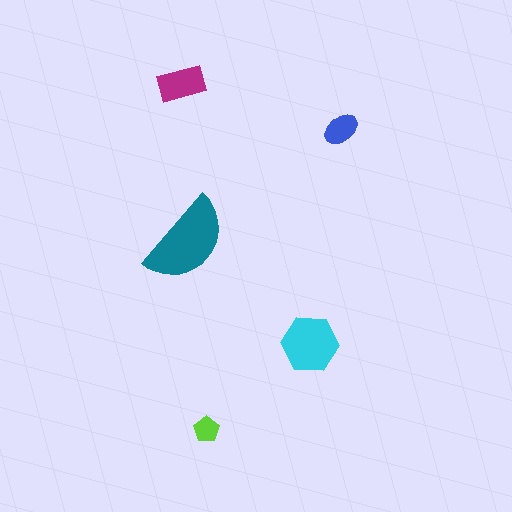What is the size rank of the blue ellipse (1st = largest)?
4th.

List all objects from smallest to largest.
The lime pentagon, the blue ellipse, the magenta rectangle, the cyan hexagon, the teal semicircle.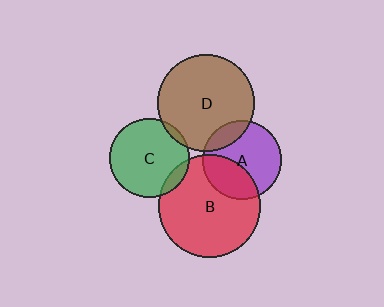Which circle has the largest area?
Circle B (red).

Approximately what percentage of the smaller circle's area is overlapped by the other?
Approximately 15%.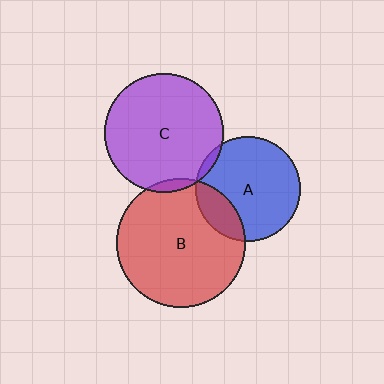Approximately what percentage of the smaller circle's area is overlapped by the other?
Approximately 5%.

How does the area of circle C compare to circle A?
Approximately 1.3 times.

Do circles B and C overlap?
Yes.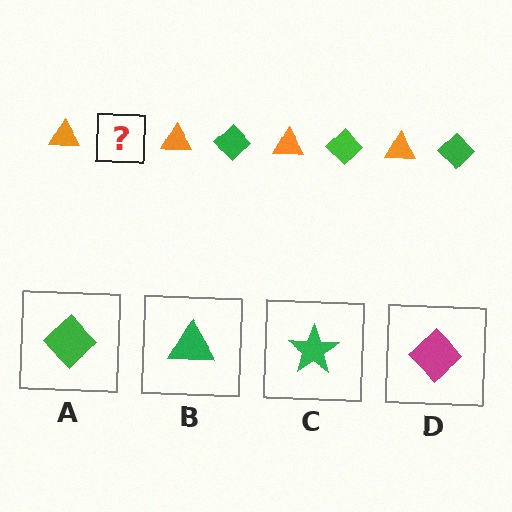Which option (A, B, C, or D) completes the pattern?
A.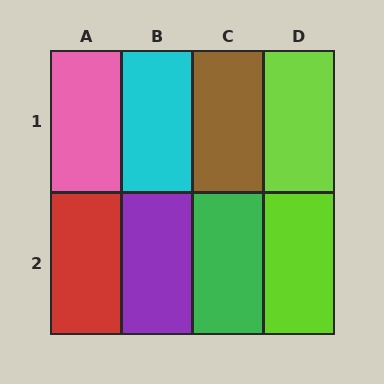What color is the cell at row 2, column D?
Lime.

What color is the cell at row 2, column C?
Green.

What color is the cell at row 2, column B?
Purple.